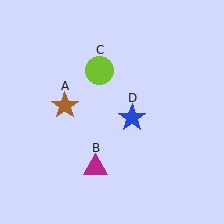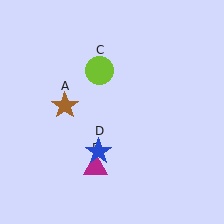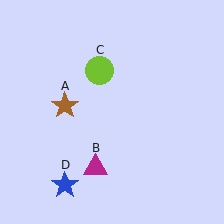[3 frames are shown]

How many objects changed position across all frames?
1 object changed position: blue star (object D).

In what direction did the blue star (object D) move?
The blue star (object D) moved down and to the left.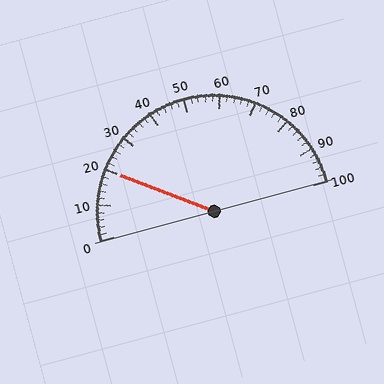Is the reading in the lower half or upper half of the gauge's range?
The reading is in the lower half of the range (0 to 100).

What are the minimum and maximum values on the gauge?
The gauge ranges from 0 to 100.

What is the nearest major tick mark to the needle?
The nearest major tick mark is 20.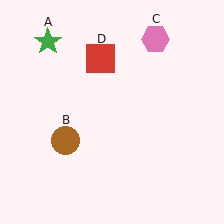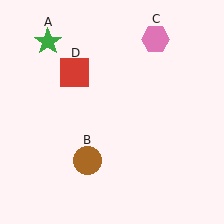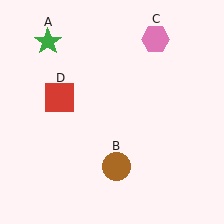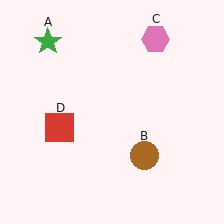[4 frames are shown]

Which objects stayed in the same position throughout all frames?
Green star (object A) and pink hexagon (object C) remained stationary.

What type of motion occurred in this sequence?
The brown circle (object B), red square (object D) rotated counterclockwise around the center of the scene.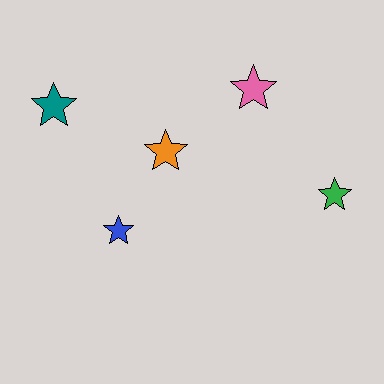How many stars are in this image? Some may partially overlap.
There are 5 stars.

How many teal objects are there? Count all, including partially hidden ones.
There is 1 teal object.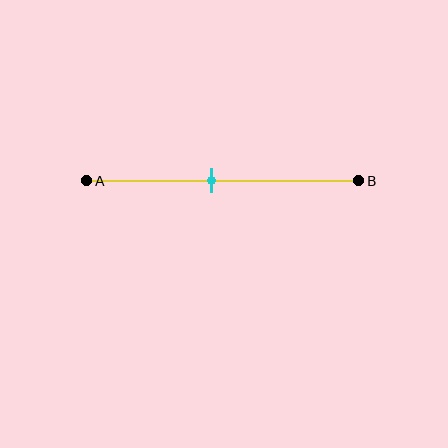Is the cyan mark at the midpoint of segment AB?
No, the mark is at about 45% from A, not at the 50% midpoint.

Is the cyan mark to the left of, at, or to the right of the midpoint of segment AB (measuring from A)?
The cyan mark is to the left of the midpoint of segment AB.